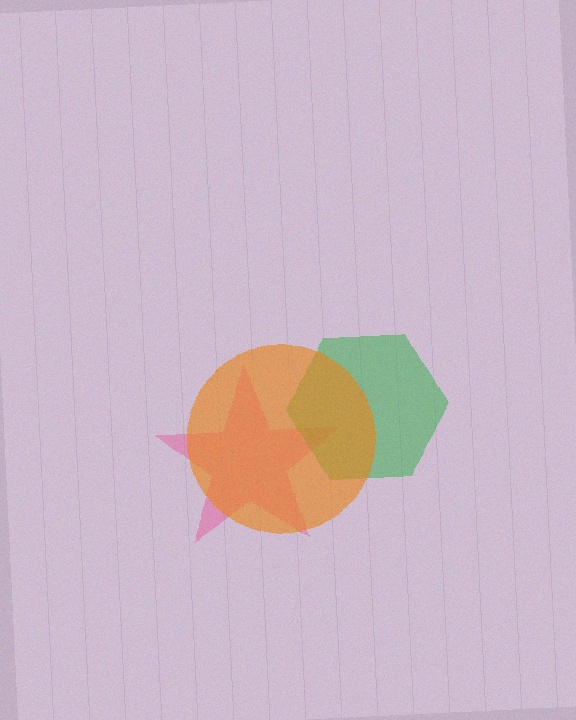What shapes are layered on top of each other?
The layered shapes are: a pink star, a green hexagon, an orange circle.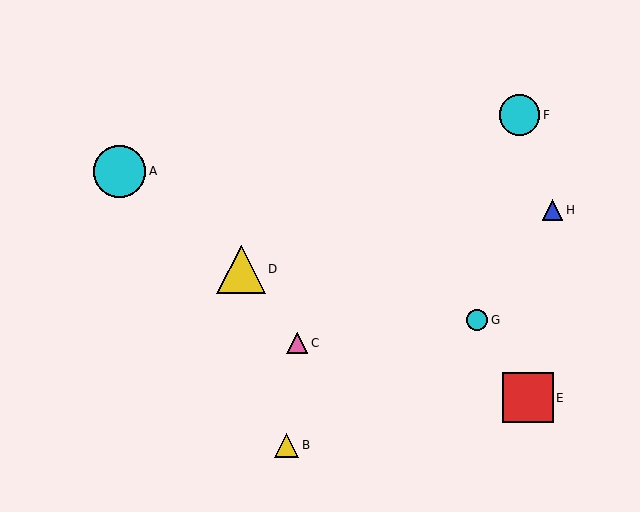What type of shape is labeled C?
Shape C is a pink triangle.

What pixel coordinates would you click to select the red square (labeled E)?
Click at (528, 398) to select the red square E.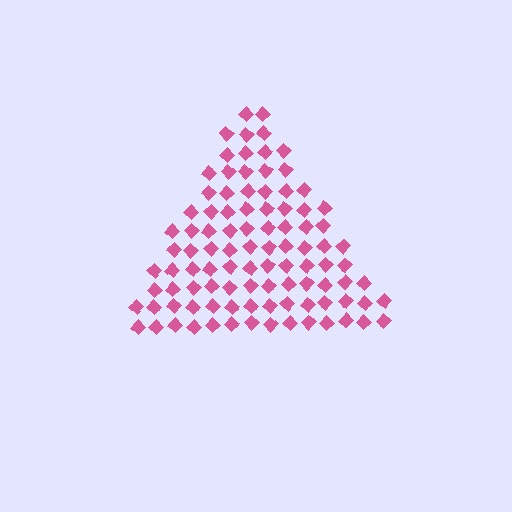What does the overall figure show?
The overall figure shows a triangle.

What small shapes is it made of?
It is made of small diamonds.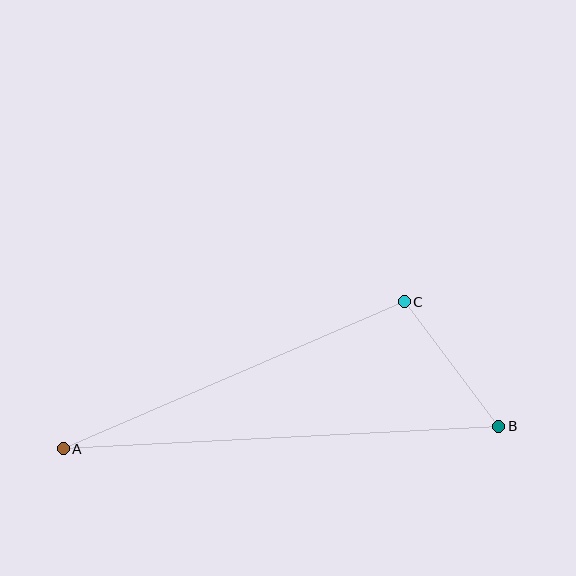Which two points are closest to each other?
Points B and C are closest to each other.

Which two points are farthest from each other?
Points A and B are farthest from each other.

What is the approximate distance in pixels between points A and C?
The distance between A and C is approximately 371 pixels.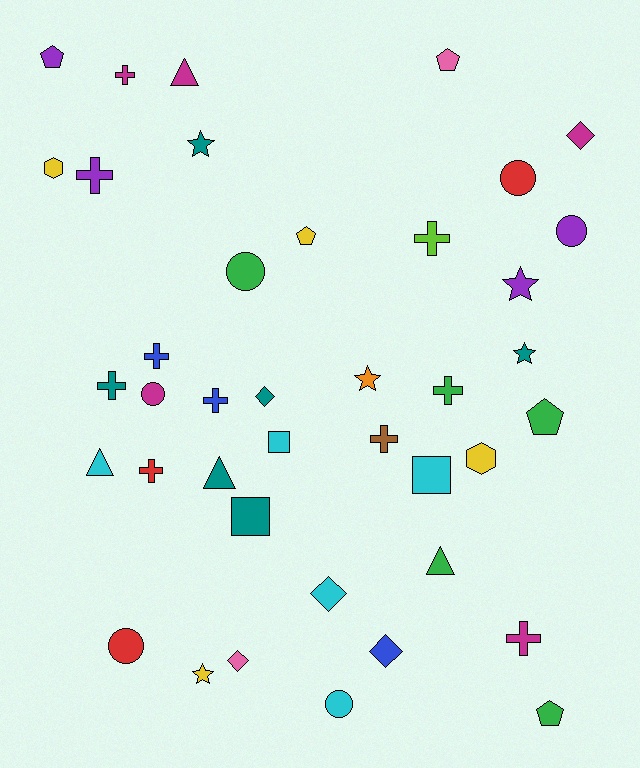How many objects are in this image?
There are 40 objects.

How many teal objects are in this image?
There are 6 teal objects.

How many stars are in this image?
There are 5 stars.